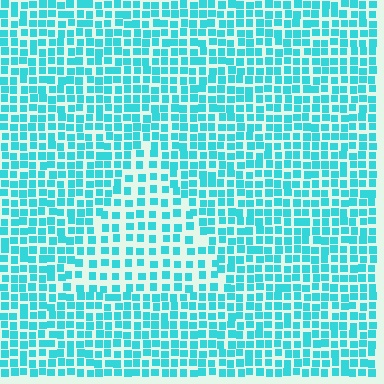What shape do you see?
I see a triangle.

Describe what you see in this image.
The image contains small cyan elements arranged at two different densities. A triangle-shaped region is visible where the elements are less densely packed than the surrounding area.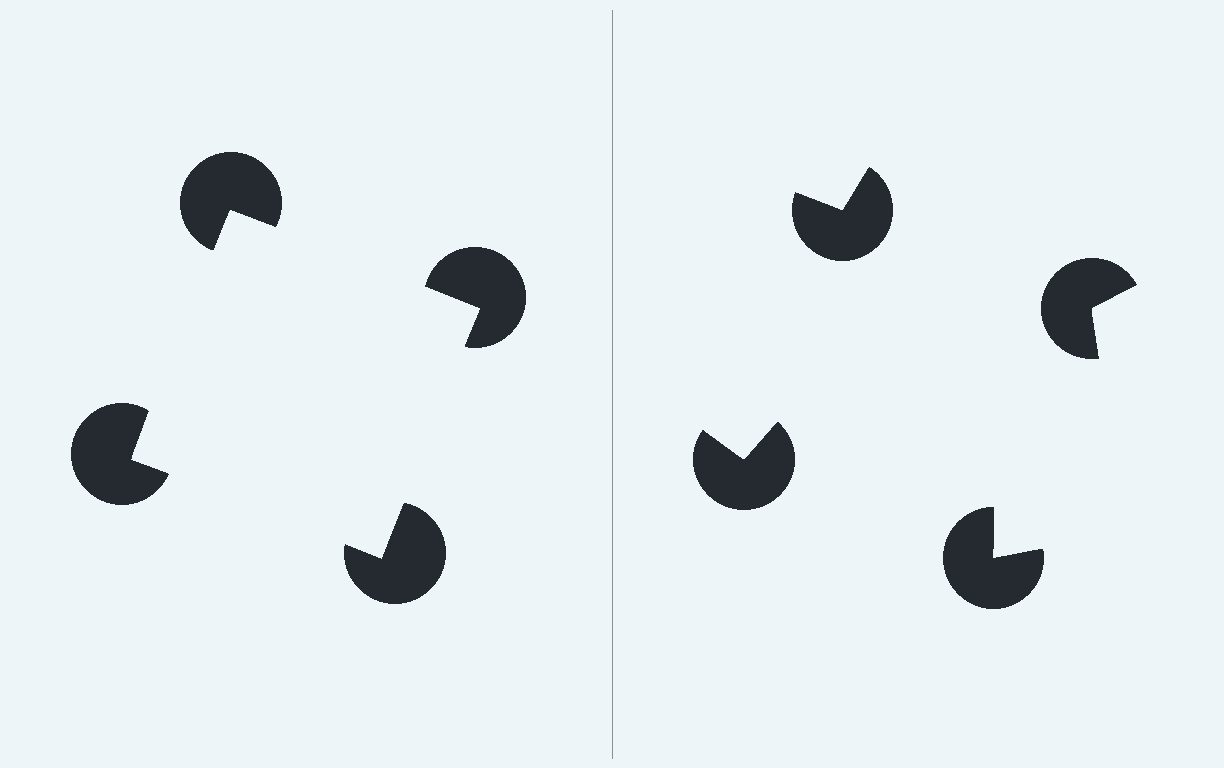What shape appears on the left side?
An illusory square.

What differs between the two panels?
The pac-man discs are positioned identically on both sides; only the wedge orientations differ. On the left they align to a square; on the right they are misaligned.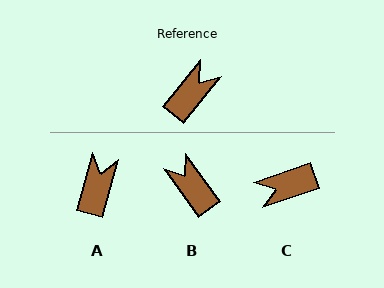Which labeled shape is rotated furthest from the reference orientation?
C, about 148 degrees away.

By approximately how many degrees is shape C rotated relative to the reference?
Approximately 148 degrees counter-clockwise.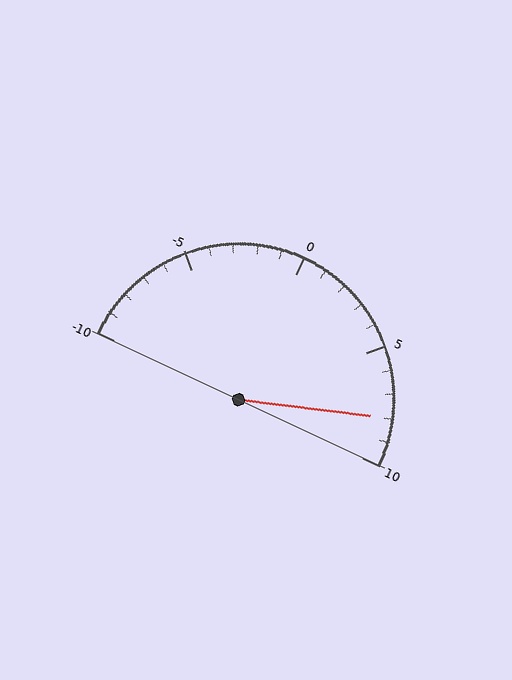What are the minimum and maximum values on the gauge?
The gauge ranges from -10 to 10.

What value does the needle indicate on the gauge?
The needle indicates approximately 8.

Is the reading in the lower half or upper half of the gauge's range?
The reading is in the upper half of the range (-10 to 10).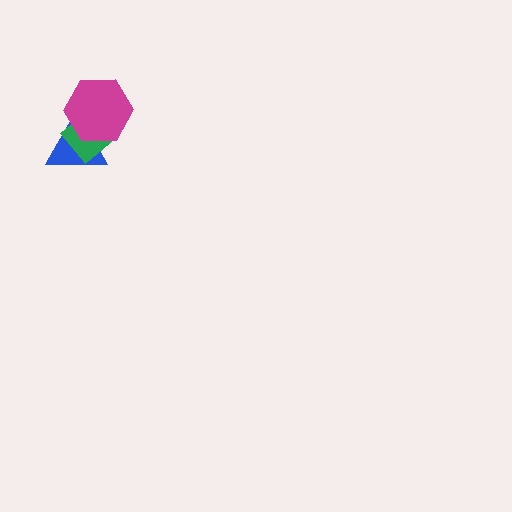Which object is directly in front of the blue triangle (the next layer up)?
The green diamond is directly in front of the blue triangle.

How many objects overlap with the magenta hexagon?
2 objects overlap with the magenta hexagon.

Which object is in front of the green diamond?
The magenta hexagon is in front of the green diamond.